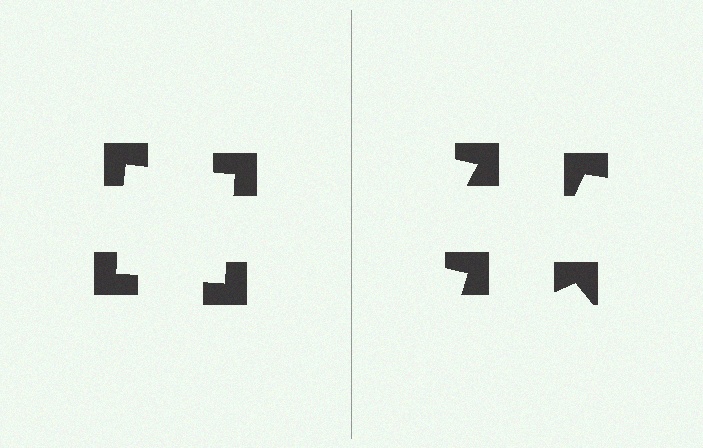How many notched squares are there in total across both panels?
8 — 4 on each side.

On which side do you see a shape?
An illusory square appears on the left side. On the right side the wedge cuts are rotated, so no coherent shape forms.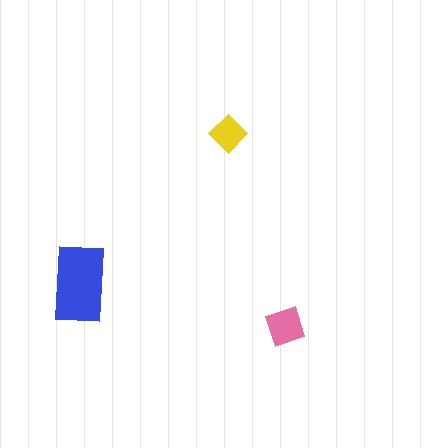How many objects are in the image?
There are 3 objects in the image.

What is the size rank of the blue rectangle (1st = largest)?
1st.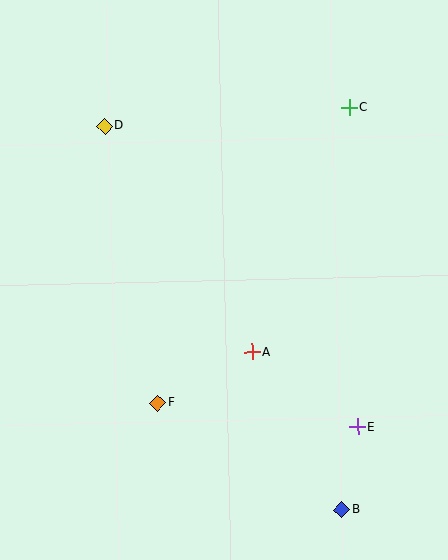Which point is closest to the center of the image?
Point A at (252, 352) is closest to the center.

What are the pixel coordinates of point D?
Point D is at (105, 126).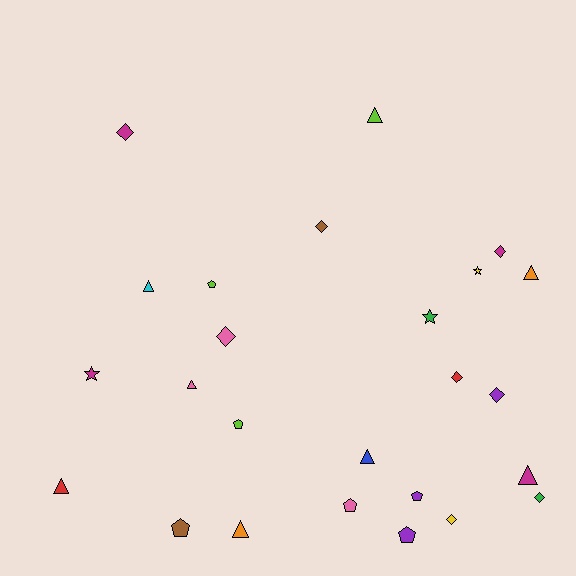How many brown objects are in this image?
There are 2 brown objects.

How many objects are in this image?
There are 25 objects.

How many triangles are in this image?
There are 8 triangles.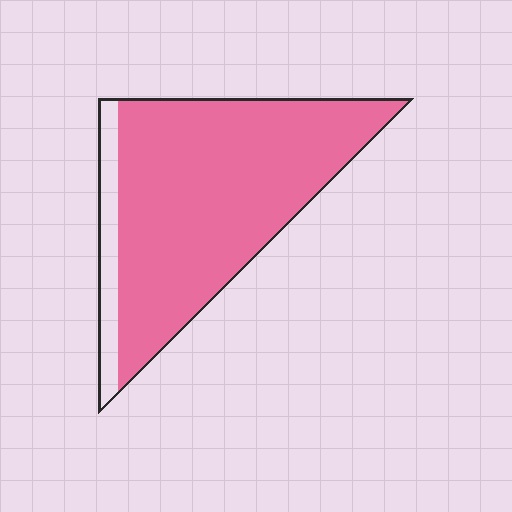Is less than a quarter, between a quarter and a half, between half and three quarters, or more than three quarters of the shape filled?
More than three quarters.